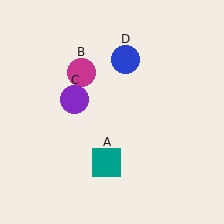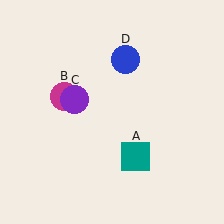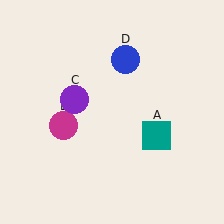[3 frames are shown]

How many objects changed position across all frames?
2 objects changed position: teal square (object A), magenta circle (object B).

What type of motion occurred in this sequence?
The teal square (object A), magenta circle (object B) rotated counterclockwise around the center of the scene.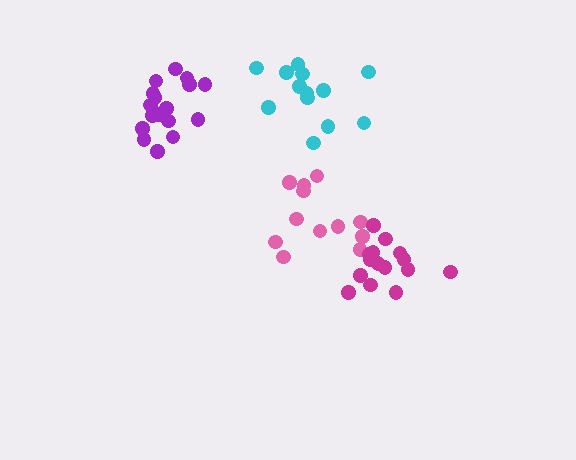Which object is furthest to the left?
The purple cluster is leftmost.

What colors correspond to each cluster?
The clusters are colored: pink, cyan, magenta, purple.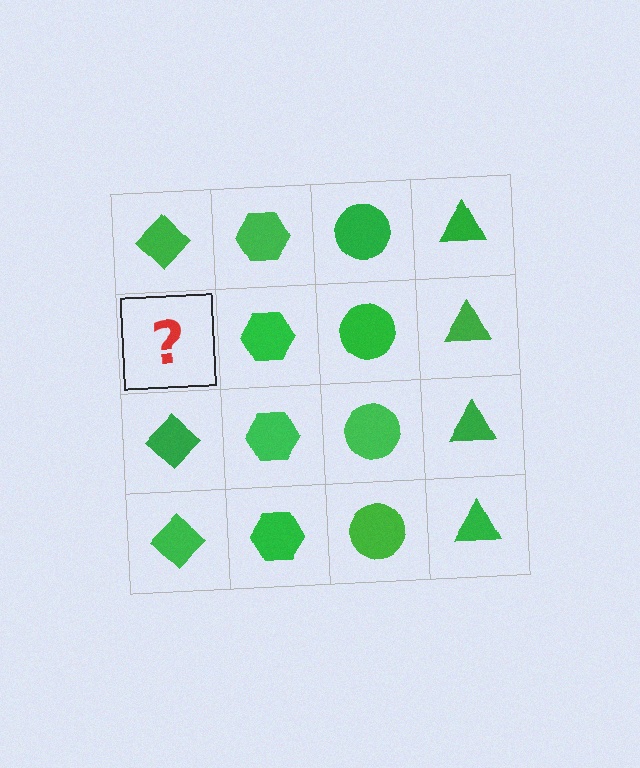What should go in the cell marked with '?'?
The missing cell should contain a green diamond.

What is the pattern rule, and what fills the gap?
The rule is that each column has a consistent shape. The gap should be filled with a green diamond.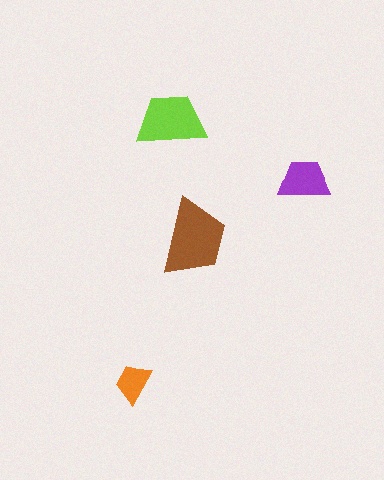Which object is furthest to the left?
The orange trapezoid is leftmost.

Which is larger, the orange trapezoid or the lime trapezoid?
The lime one.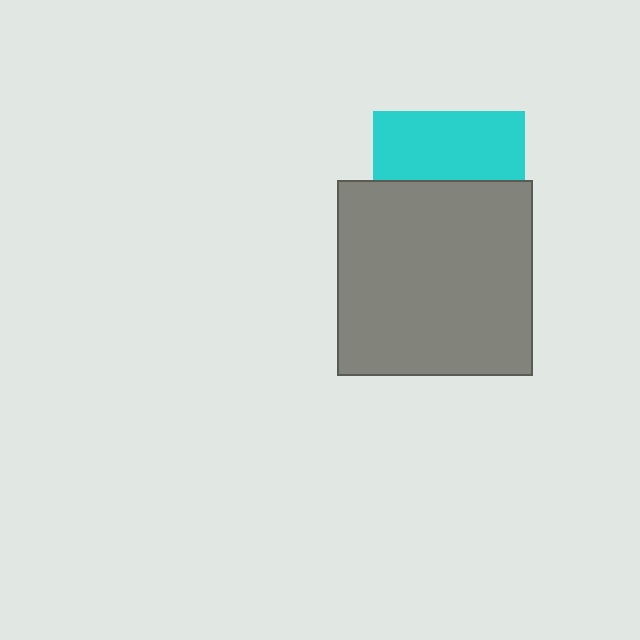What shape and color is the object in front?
The object in front is a gray square.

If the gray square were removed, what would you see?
You would see the complete cyan square.